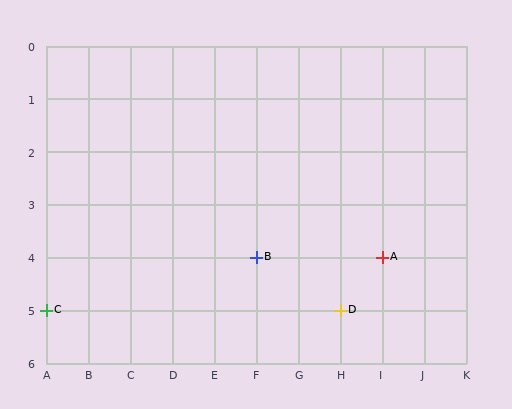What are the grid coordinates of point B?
Point B is at grid coordinates (F, 4).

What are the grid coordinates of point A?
Point A is at grid coordinates (I, 4).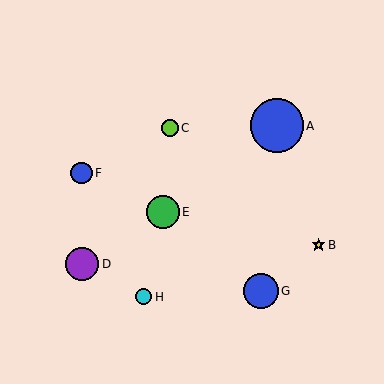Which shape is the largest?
The blue circle (labeled A) is the largest.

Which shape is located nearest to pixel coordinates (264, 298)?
The blue circle (labeled G) at (261, 291) is nearest to that location.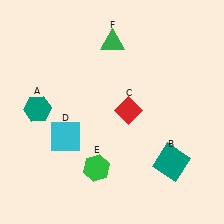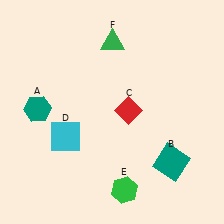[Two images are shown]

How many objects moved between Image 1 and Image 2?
1 object moved between the two images.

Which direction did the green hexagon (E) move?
The green hexagon (E) moved right.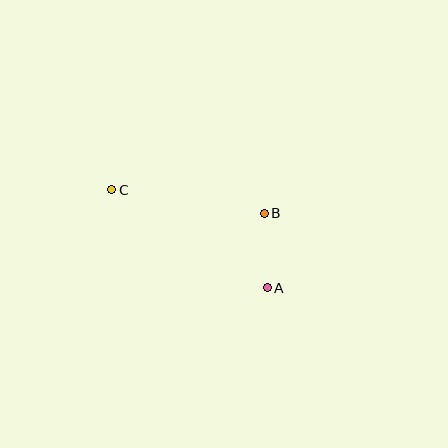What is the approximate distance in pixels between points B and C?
The distance between B and C is approximately 154 pixels.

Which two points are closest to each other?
Points A and B are closest to each other.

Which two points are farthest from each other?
Points A and C are farthest from each other.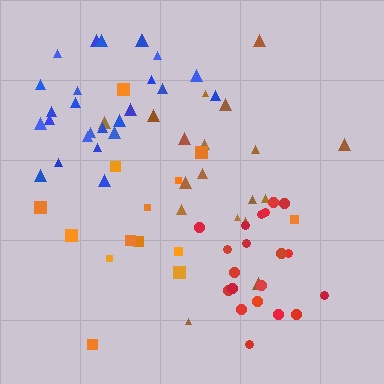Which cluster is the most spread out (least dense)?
Orange.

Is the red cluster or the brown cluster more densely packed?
Red.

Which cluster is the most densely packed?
Red.